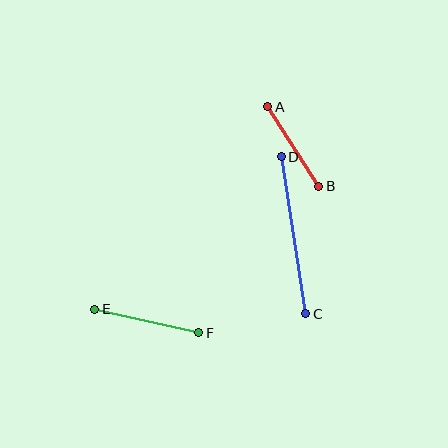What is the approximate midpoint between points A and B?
The midpoint is at approximately (293, 146) pixels.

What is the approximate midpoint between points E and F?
The midpoint is at approximately (147, 321) pixels.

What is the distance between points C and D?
The distance is approximately 159 pixels.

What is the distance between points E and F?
The distance is approximately 107 pixels.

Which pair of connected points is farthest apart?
Points C and D are farthest apart.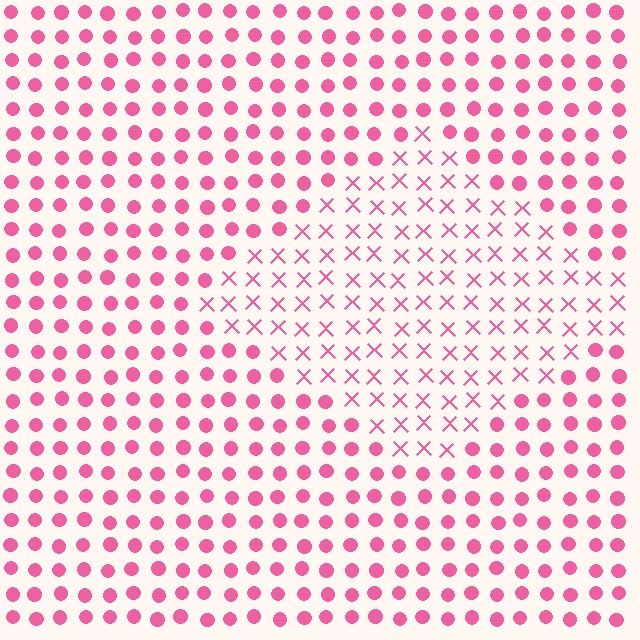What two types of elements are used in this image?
The image uses X marks inside the diamond region and circles outside it.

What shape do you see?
I see a diamond.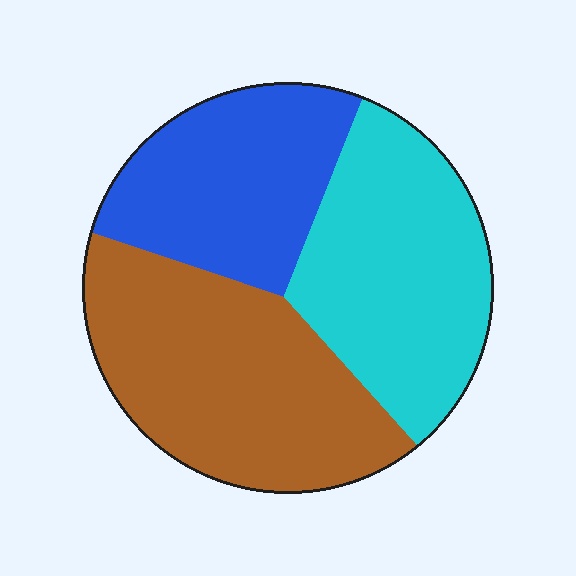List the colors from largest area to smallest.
From largest to smallest: brown, cyan, blue.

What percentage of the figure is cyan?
Cyan covers around 35% of the figure.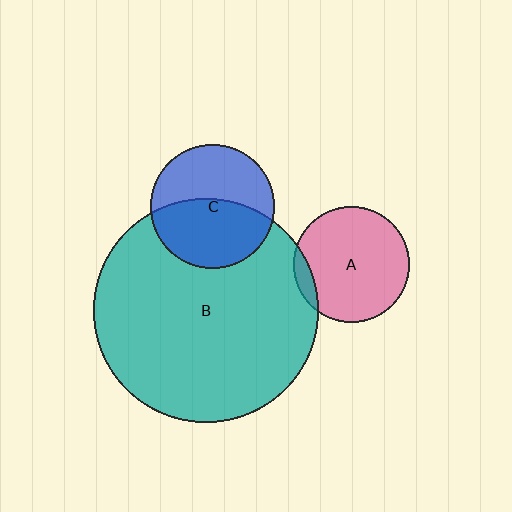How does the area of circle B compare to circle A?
Approximately 3.7 times.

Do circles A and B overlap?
Yes.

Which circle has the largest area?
Circle B (teal).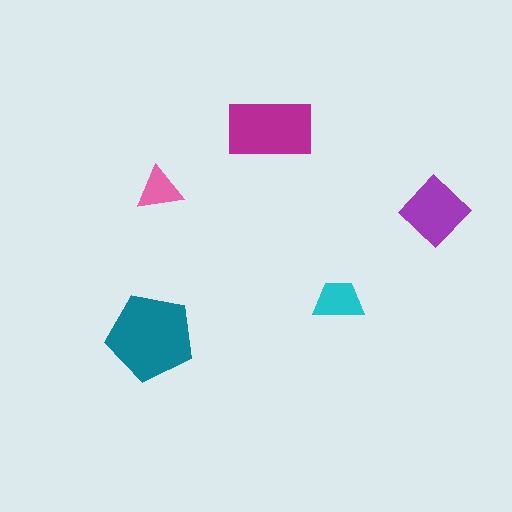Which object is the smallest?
The pink triangle.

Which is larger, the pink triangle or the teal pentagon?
The teal pentagon.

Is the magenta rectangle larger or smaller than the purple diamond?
Larger.